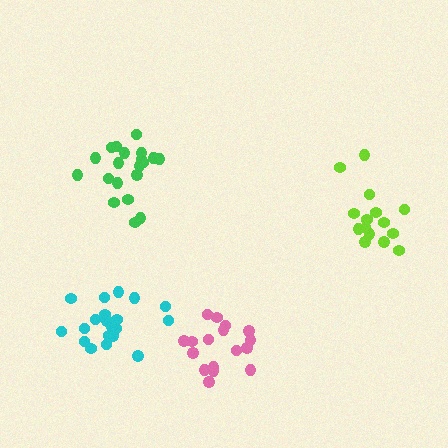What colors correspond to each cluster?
The clusters are colored: cyan, pink, green, lime.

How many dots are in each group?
Group 1: 20 dots, Group 2: 17 dots, Group 3: 20 dots, Group 4: 15 dots (72 total).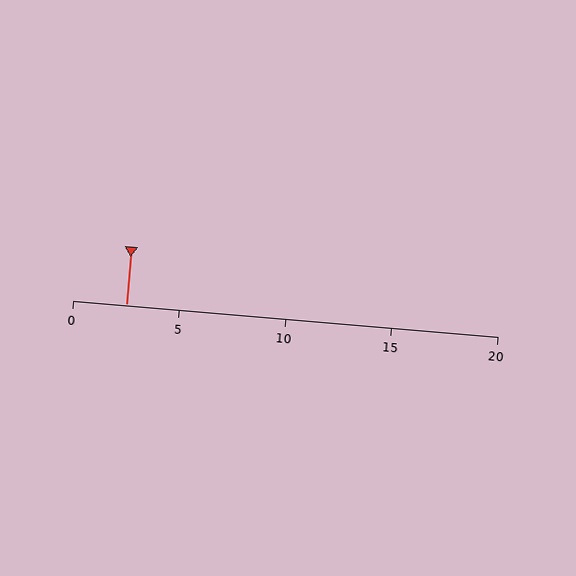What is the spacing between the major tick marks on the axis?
The major ticks are spaced 5 apart.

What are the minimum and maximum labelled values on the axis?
The axis runs from 0 to 20.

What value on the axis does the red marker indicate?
The marker indicates approximately 2.5.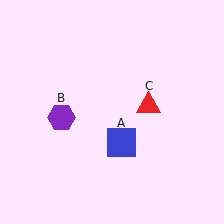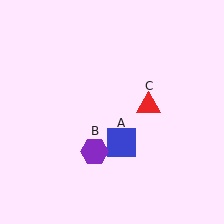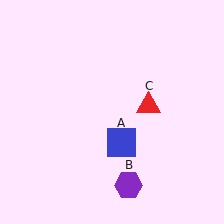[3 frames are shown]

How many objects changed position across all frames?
1 object changed position: purple hexagon (object B).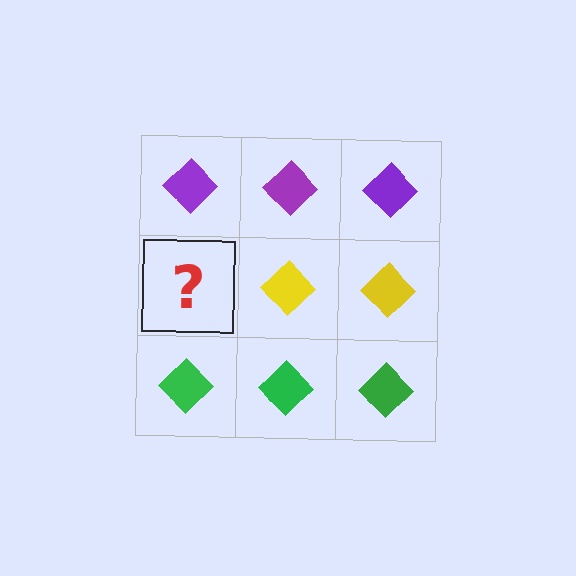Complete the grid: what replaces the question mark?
The question mark should be replaced with a yellow diamond.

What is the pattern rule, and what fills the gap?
The rule is that each row has a consistent color. The gap should be filled with a yellow diamond.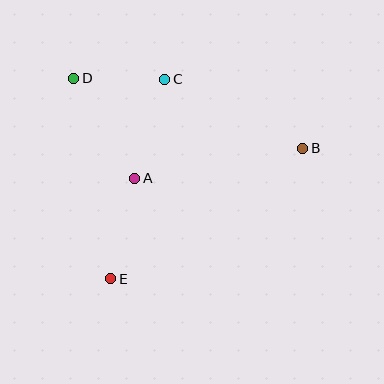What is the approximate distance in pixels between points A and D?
The distance between A and D is approximately 117 pixels.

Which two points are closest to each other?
Points C and D are closest to each other.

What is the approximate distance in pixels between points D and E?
The distance between D and E is approximately 204 pixels.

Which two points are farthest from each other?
Points B and D are farthest from each other.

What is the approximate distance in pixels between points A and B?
The distance between A and B is approximately 171 pixels.